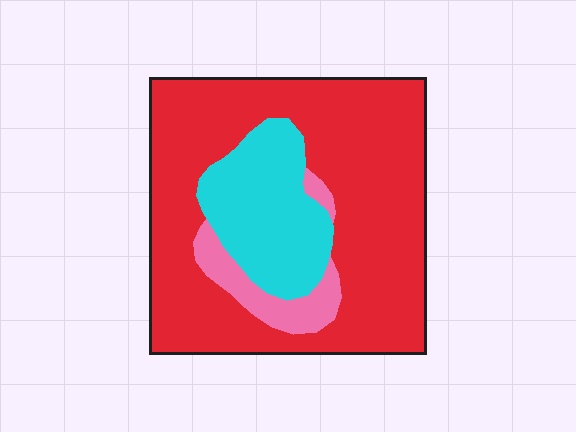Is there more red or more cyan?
Red.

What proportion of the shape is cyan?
Cyan covers around 20% of the shape.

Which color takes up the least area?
Pink, at roughly 10%.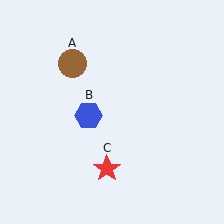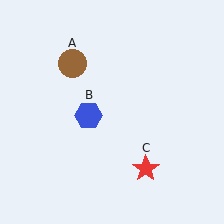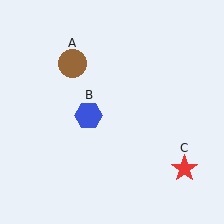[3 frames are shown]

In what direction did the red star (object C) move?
The red star (object C) moved right.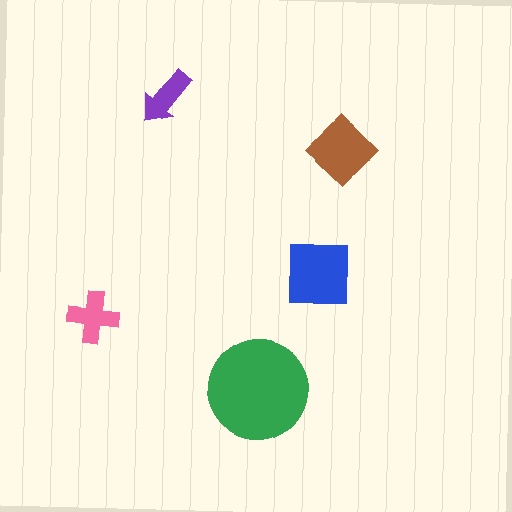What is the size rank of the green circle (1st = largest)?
1st.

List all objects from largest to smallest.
The green circle, the blue square, the brown diamond, the pink cross, the purple arrow.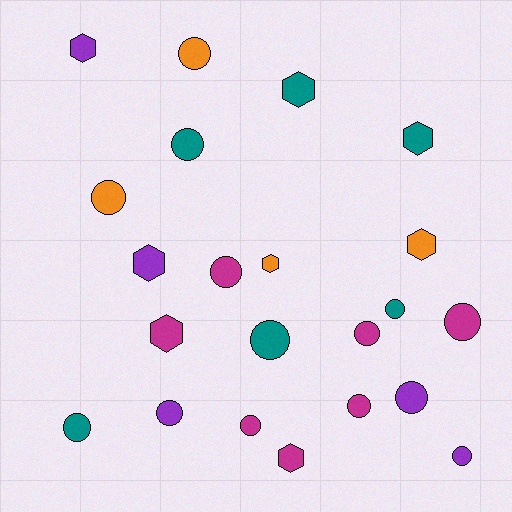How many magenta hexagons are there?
There are 2 magenta hexagons.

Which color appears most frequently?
Magenta, with 7 objects.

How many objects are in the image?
There are 22 objects.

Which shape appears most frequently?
Circle, with 14 objects.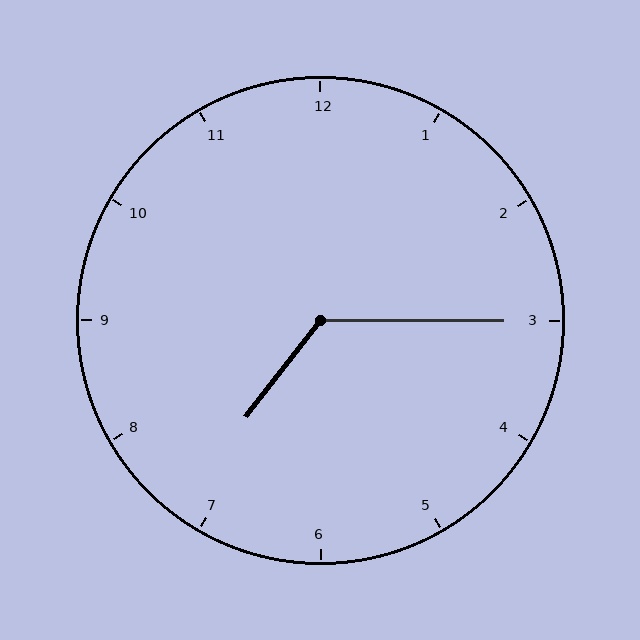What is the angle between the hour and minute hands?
Approximately 128 degrees.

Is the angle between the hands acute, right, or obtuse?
It is obtuse.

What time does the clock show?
7:15.